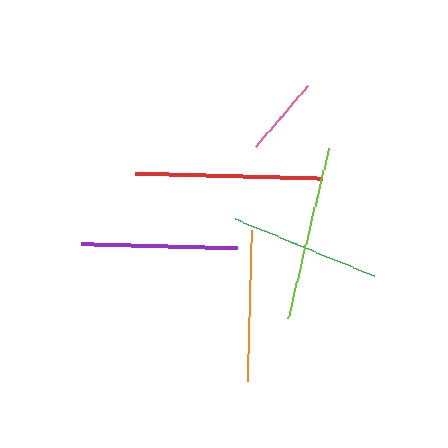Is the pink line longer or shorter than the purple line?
The purple line is longer than the pink line.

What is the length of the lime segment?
The lime segment is approximately 175 pixels long.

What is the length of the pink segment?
The pink segment is approximately 80 pixels long.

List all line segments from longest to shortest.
From longest to shortest: red, lime, purple, orange, green, pink.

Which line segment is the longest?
The red line is the longest at approximately 187 pixels.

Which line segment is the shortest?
The pink line is the shortest at approximately 80 pixels.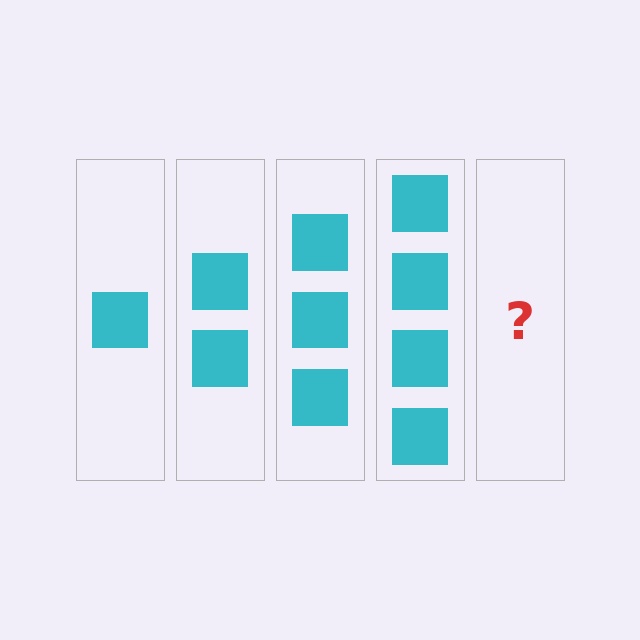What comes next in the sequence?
The next element should be 5 squares.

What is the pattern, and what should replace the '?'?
The pattern is that each step adds one more square. The '?' should be 5 squares.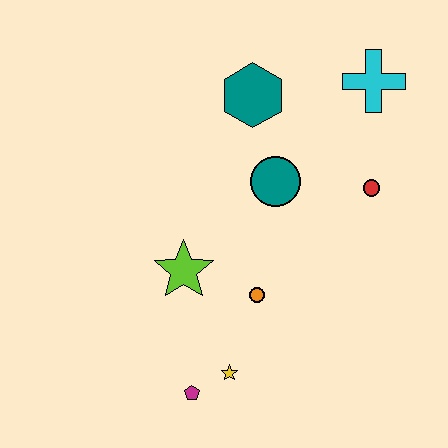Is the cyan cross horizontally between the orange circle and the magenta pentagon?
No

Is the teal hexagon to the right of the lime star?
Yes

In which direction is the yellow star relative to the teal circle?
The yellow star is below the teal circle.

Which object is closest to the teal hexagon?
The teal circle is closest to the teal hexagon.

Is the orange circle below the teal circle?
Yes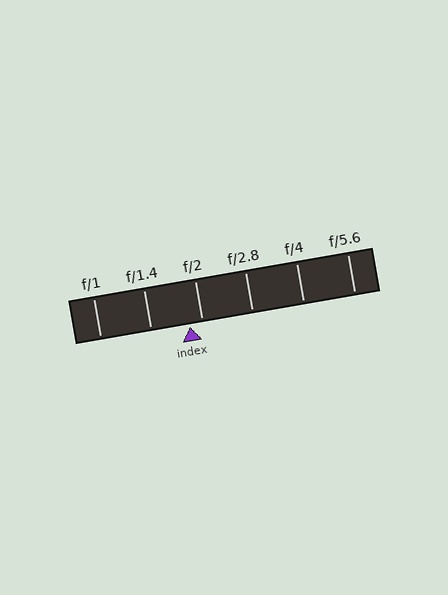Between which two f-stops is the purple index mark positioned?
The index mark is between f/1.4 and f/2.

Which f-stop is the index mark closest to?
The index mark is closest to f/2.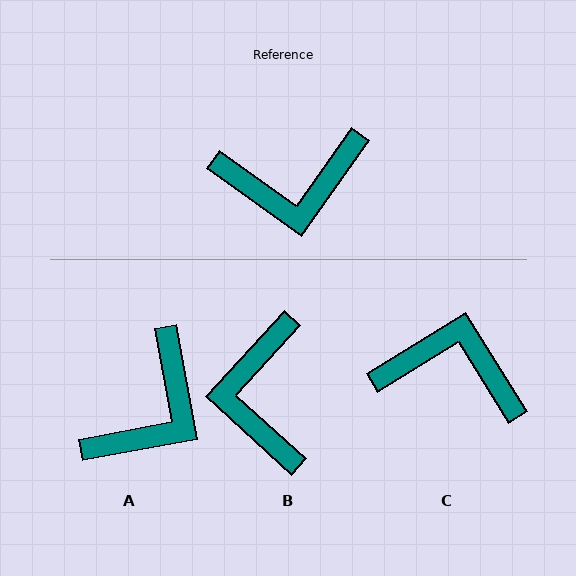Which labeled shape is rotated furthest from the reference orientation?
C, about 157 degrees away.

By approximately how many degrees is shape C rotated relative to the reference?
Approximately 157 degrees counter-clockwise.